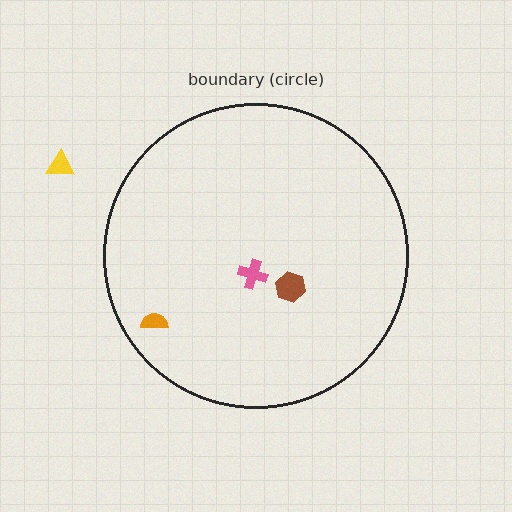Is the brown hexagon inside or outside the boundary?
Inside.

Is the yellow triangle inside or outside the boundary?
Outside.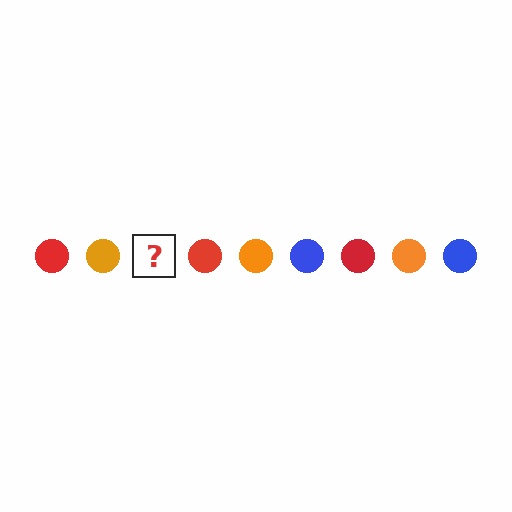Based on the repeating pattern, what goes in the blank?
The blank should be a blue circle.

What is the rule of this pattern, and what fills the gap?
The rule is that the pattern cycles through red, orange, blue circles. The gap should be filled with a blue circle.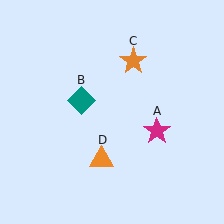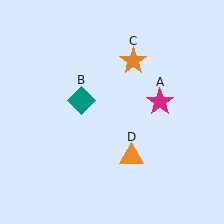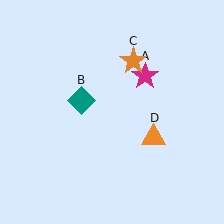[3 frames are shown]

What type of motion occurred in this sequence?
The magenta star (object A), orange triangle (object D) rotated counterclockwise around the center of the scene.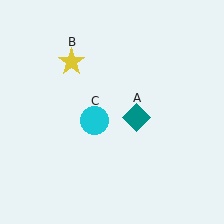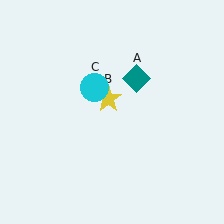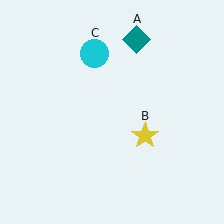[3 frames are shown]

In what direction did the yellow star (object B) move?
The yellow star (object B) moved down and to the right.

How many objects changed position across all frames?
3 objects changed position: teal diamond (object A), yellow star (object B), cyan circle (object C).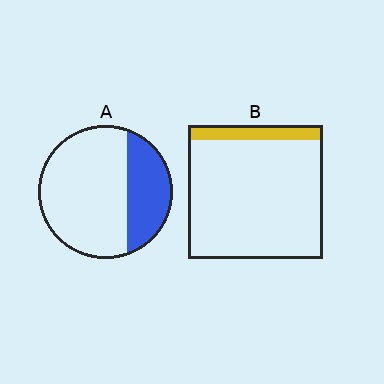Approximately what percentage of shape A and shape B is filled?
A is approximately 30% and B is approximately 10%.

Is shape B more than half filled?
No.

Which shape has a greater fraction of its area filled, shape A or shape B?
Shape A.